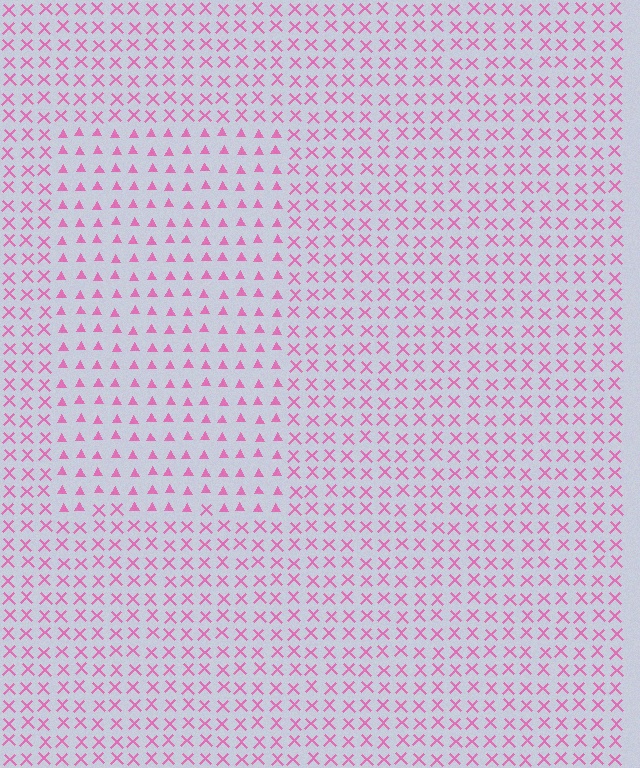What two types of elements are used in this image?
The image uses triangles inside the rectangle region and X marks outside it.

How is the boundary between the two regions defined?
The boundary is defined by a change in element shape: triangles inside vs. X marks outside. All elements share the same color and spacing.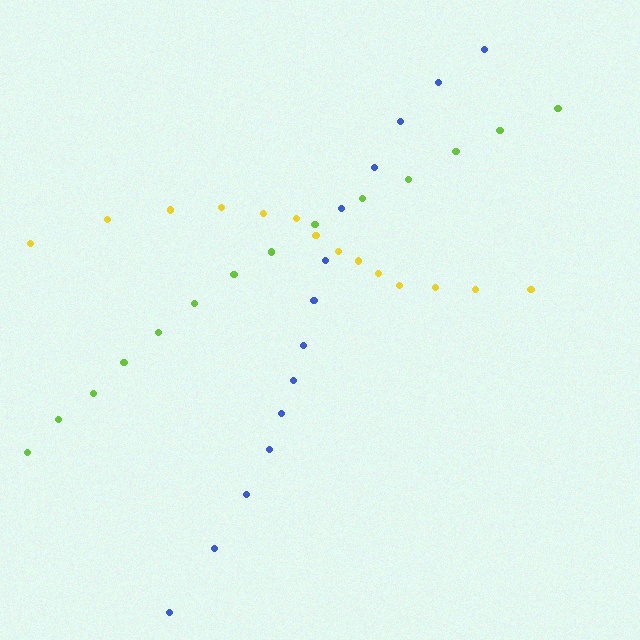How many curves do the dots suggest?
There are 3 distinct paths.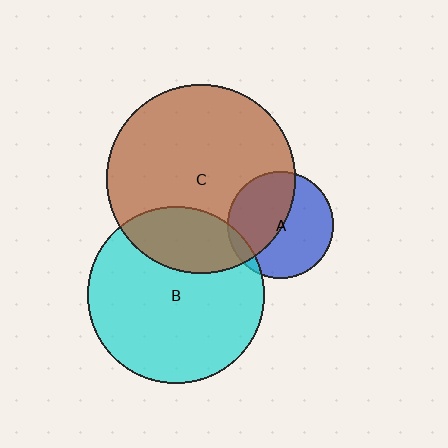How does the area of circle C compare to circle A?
Approximately 3.1 times.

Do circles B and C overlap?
Yes.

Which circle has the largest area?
Circle C (brown).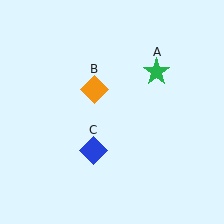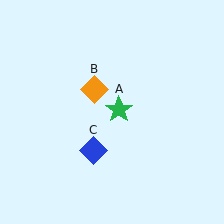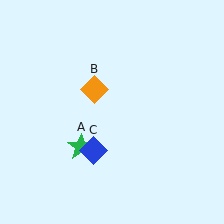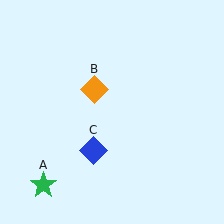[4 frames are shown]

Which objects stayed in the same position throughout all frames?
Orange diamond (object B) and blue diamond (object C) remained stationary.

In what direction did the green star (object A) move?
The green star (object A) moved down and to the left.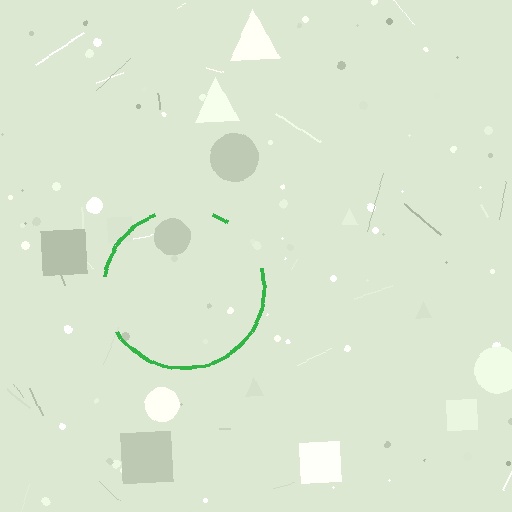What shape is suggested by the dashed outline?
The dashed outline suggests a circle.